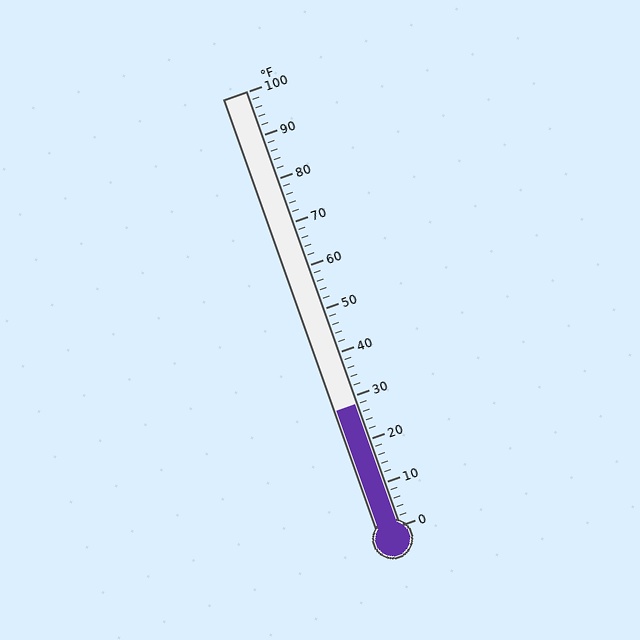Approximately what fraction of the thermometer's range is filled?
The thermometer is filled to approximately 30% of its range.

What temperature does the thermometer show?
The thermometer shows approximately 28°F.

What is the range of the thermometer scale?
The thermometer scale ranges from 0°F to 100°F.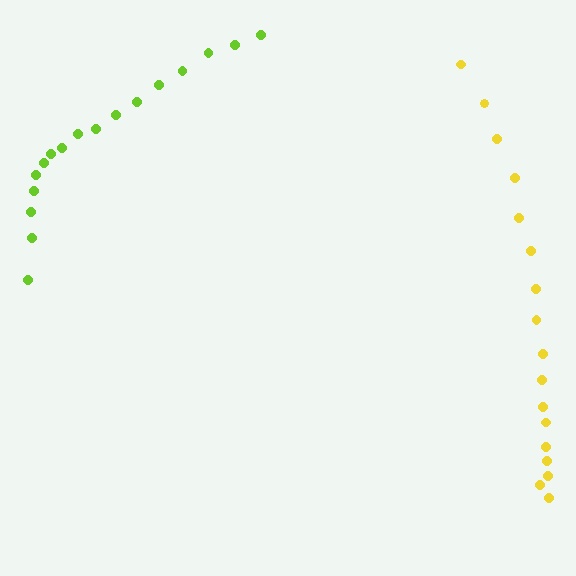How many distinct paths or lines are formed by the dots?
There are 2 distinct paths.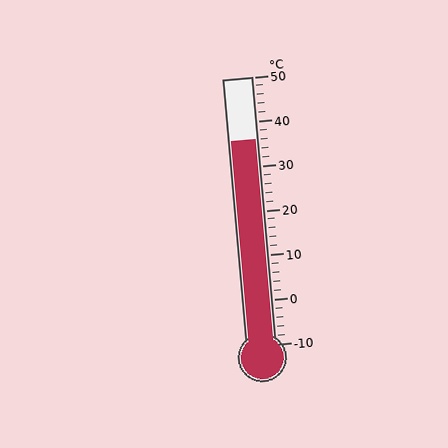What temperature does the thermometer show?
The thermometer shows approximately 36°C.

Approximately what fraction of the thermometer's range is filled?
The thermometer is filled to approximately 75% of its range.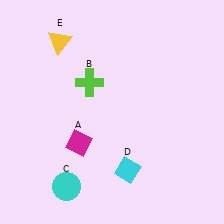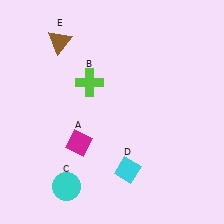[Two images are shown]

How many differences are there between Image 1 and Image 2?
There is 1 difference between the two images.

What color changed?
The triangle (E) changed from yellow in Image 1 to brown in Image 2.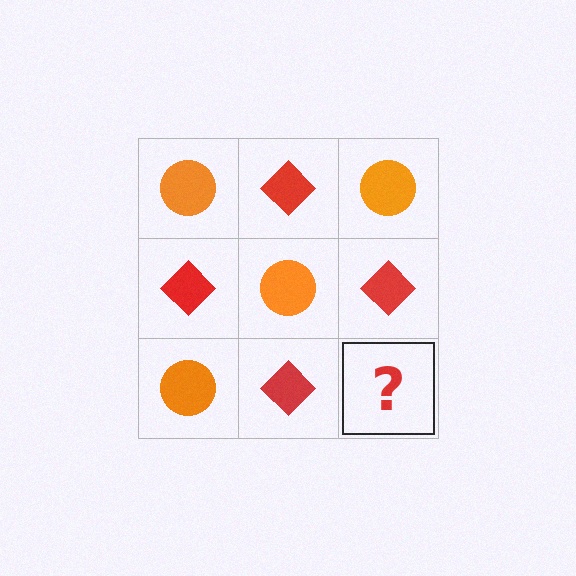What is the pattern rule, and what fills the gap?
The rule is that it alternates orange circle and red diamond in a checkerboard pattern. The gap should be filled with an orange circle.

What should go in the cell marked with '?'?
The missing cell should contain an orange circle.